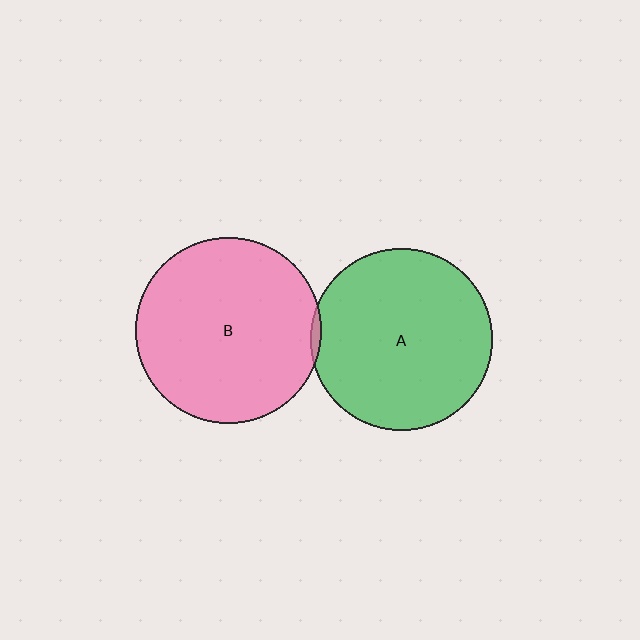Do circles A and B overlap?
Yes.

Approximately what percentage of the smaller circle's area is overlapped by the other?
Approximately 5%.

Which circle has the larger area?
Circle B (pink).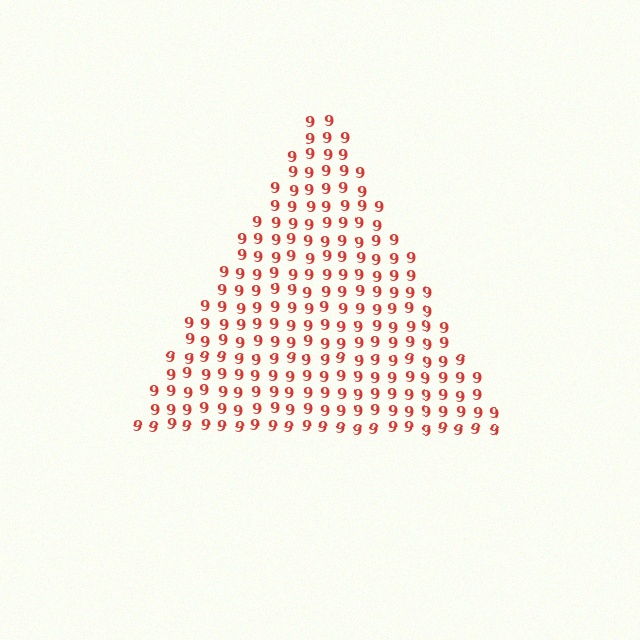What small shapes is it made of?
It is made of small digit 9's.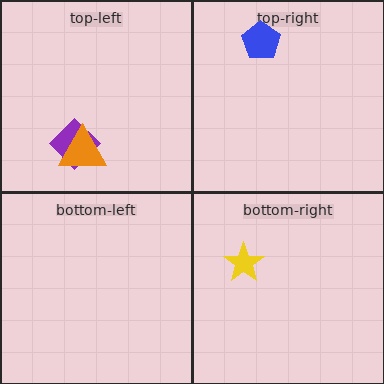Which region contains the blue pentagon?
The top-right region.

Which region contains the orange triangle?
The top-left region.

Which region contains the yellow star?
The bottom-right region.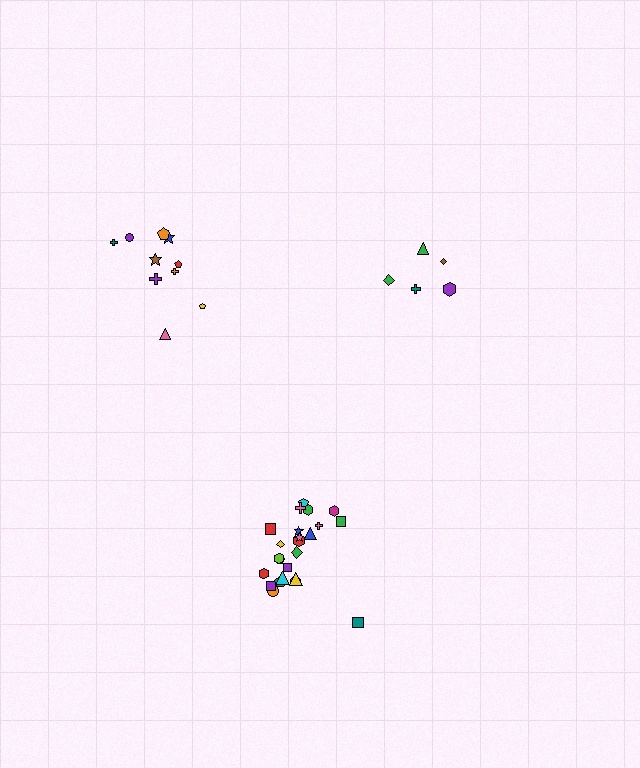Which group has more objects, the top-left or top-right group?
The top-left group.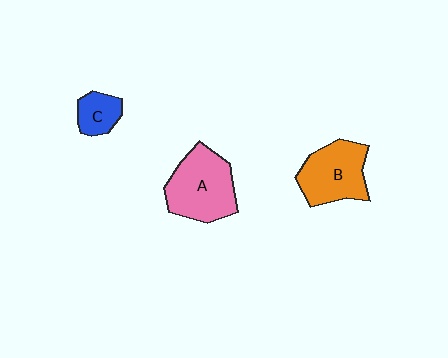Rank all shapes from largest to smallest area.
From largest to smallest: A (pink), B (orange), C (blue).